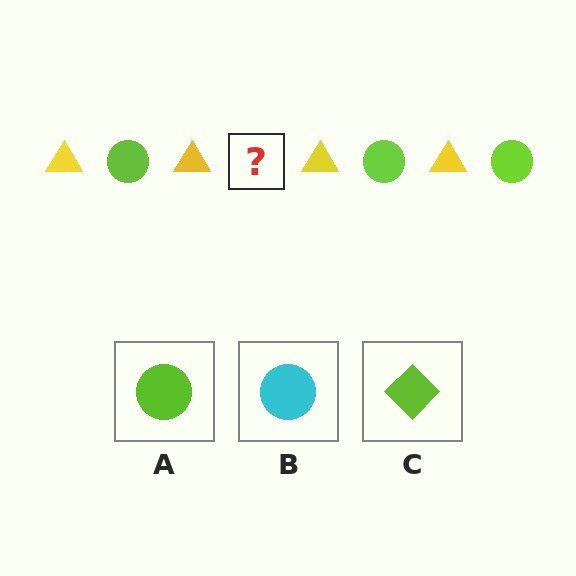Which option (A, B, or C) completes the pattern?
A.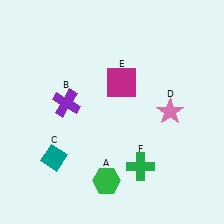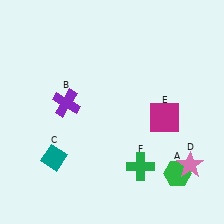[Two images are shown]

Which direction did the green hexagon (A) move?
The green hexagon (A) moved right.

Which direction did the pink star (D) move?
The pink star (D) moved down.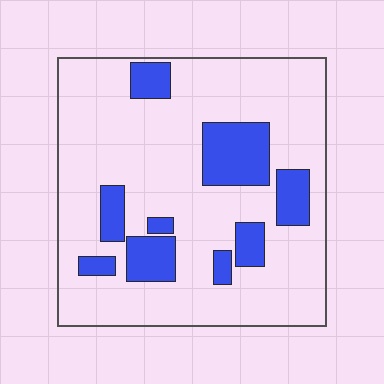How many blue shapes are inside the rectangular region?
9.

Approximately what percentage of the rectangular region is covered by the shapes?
Approximately 20%.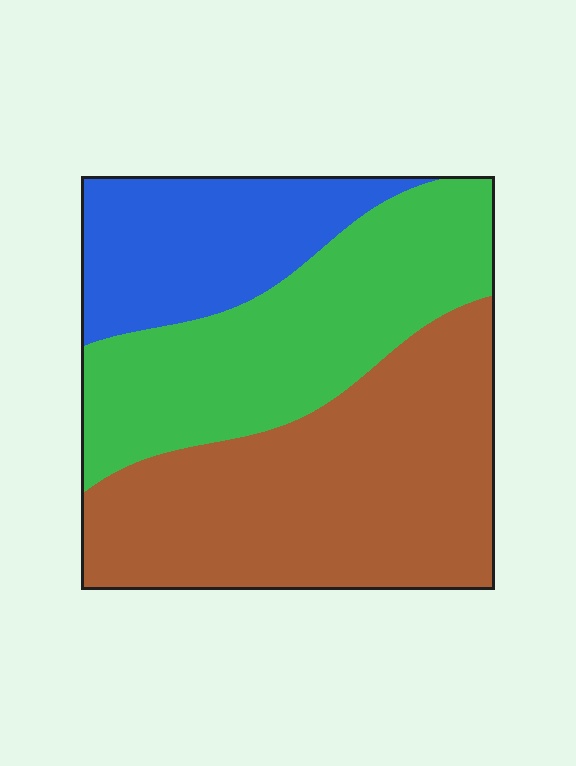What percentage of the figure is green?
Green covers around 35% of the figure.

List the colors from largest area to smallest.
From largest to smallest: brown, green, blue.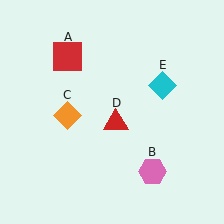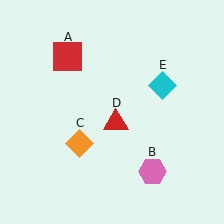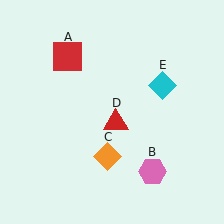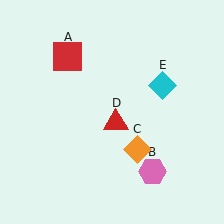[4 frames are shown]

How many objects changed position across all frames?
1 object changed position: orange diamond (object C).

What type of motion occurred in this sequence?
The orange diamond (object C) rotated counterclockwise around the center of the scene.